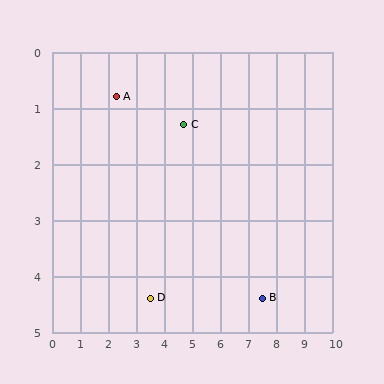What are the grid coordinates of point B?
Point B is at approximately (7.5, 4.4).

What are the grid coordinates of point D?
Point D is at approximately (3.5, 4.4).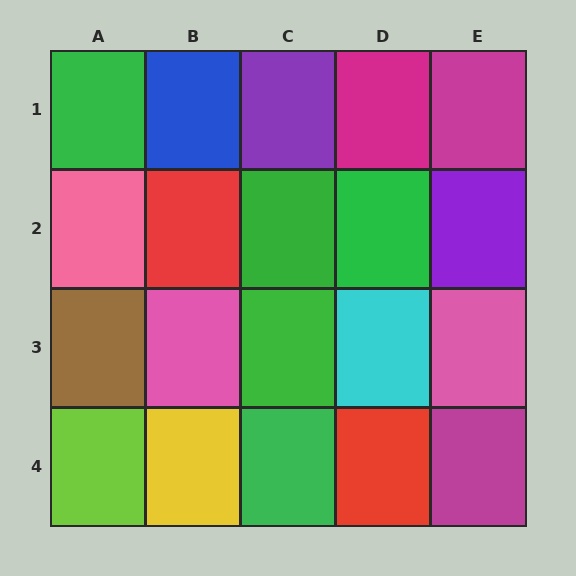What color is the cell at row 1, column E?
Magenta.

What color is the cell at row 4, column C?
Green.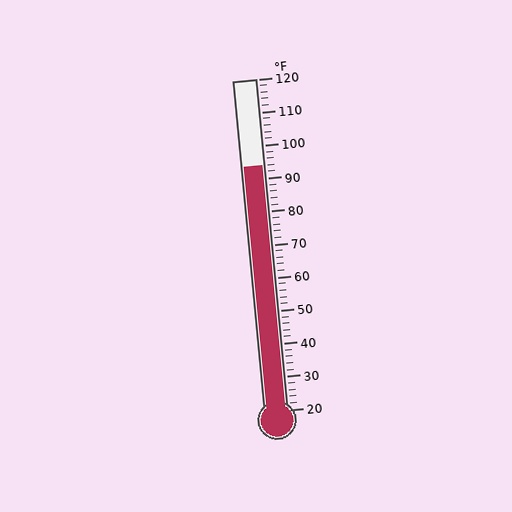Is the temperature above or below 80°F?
The temperature is above 80°F.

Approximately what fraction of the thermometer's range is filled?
The thermometer is filled to approximately 75% of its range.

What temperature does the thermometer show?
The thermometer shows approximately 94°F.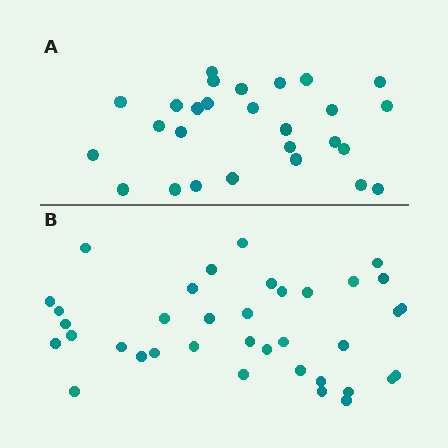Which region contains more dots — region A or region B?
Region B (the bottom region) has more dots.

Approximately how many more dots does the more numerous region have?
Region B has roughly 10 or so more dots than region A.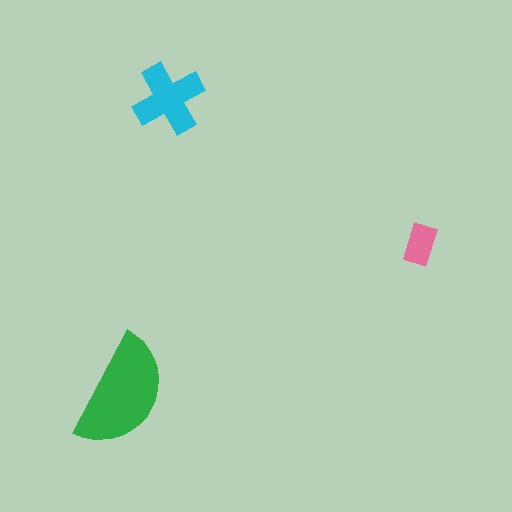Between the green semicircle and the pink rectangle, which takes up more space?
The green semicircle.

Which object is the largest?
The green semicircle.